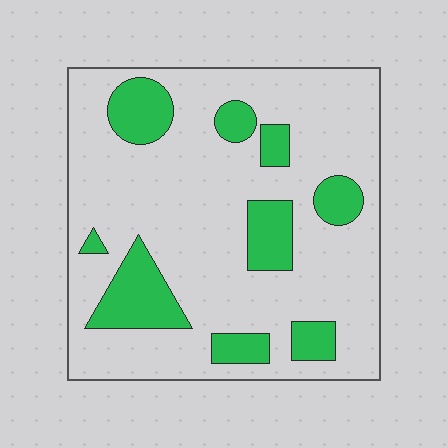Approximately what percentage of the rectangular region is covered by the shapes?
Approximately 20%.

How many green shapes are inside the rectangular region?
9.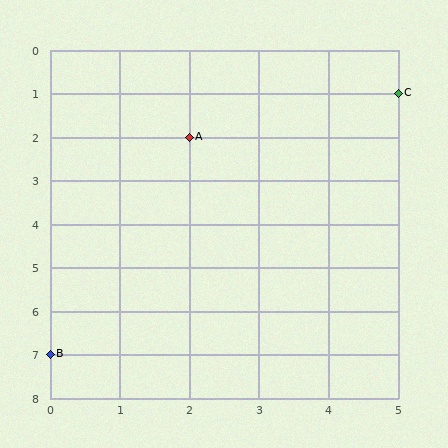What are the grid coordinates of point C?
Point C is at grid coordinates (5, 1).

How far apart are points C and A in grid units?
Points C and A are 3 columns and 1 row apart (about 3.2 grid units diagonally).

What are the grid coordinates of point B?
Point B is at grid coordinates (0, 7).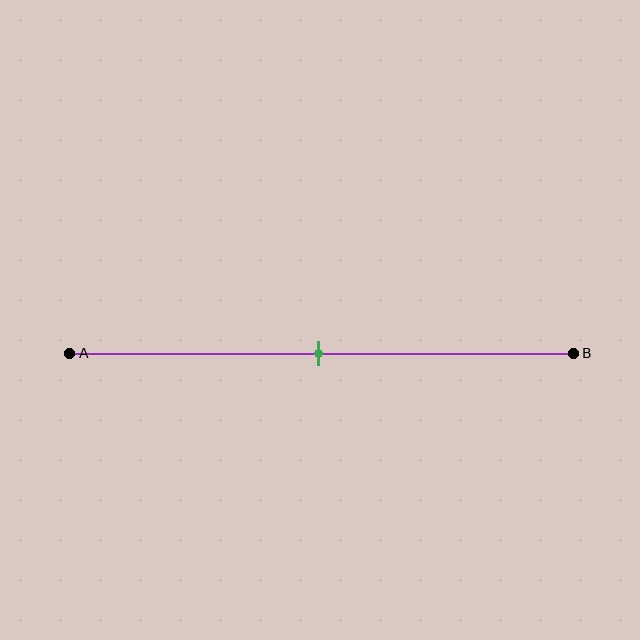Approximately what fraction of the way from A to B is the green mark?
The green mark is approximately 50% of the way from A to B.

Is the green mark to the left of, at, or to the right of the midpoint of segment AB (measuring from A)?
The green mark is approximately at the midpoint of segment AB.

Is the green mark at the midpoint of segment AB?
Yes, the mark is approximately at the midpoint.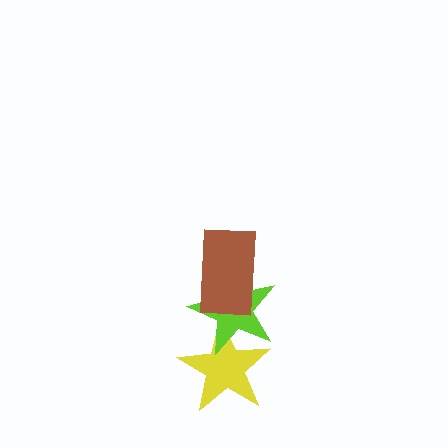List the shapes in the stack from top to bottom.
From top to bottom: the brown rectangle, the lime star, the yellow star.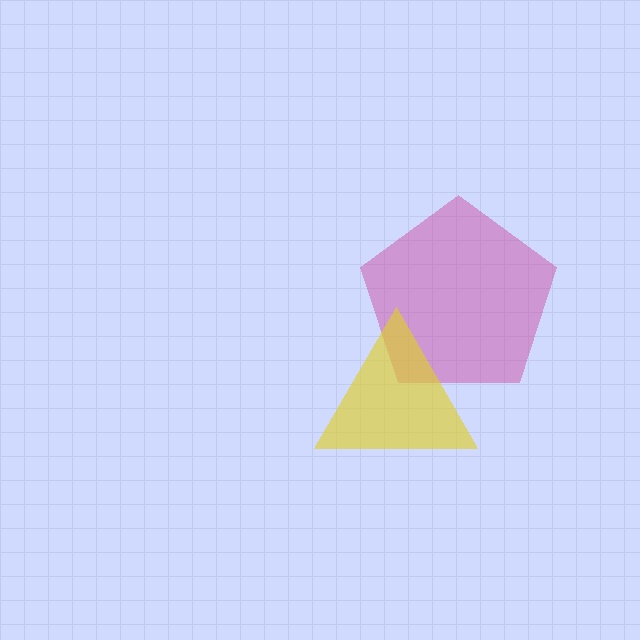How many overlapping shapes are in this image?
There are 2 overlapping shapes in the image.